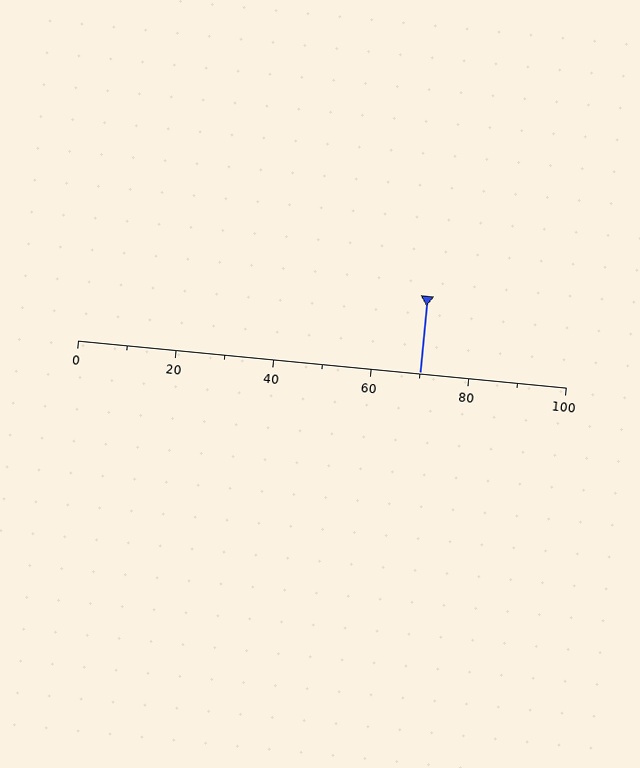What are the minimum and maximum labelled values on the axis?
The axis runs from 0 to 100.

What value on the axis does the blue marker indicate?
The marker indicates approximately 70.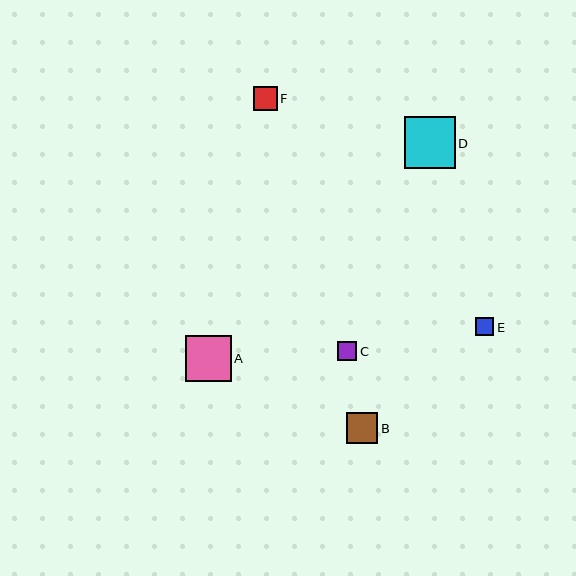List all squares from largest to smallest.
From largest to smallest: D, A, B, F, C, E.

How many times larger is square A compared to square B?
Square A is approximately 1.5 times the size of square B.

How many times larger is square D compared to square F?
Square D is approximately 2.2 times the size of square F.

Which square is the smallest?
Square E is the smallest with a size of approximately 19 pixels.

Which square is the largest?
Square D is the largest with a size of approximately 51 pixels.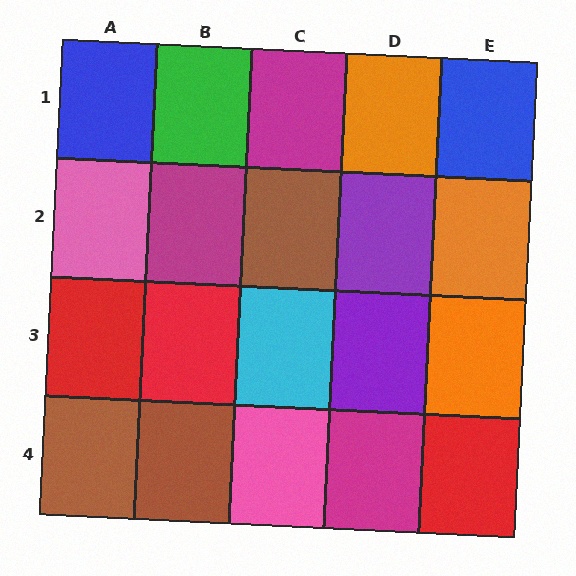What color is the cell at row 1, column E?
Blue.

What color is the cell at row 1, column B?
Green.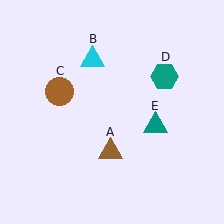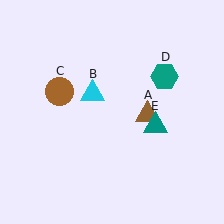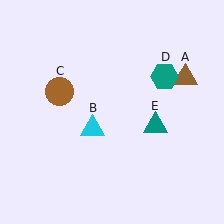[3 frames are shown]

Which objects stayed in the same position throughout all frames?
Brown circle (object C) and teal hexagon (object D) and teal triangle (object E) remained stationary.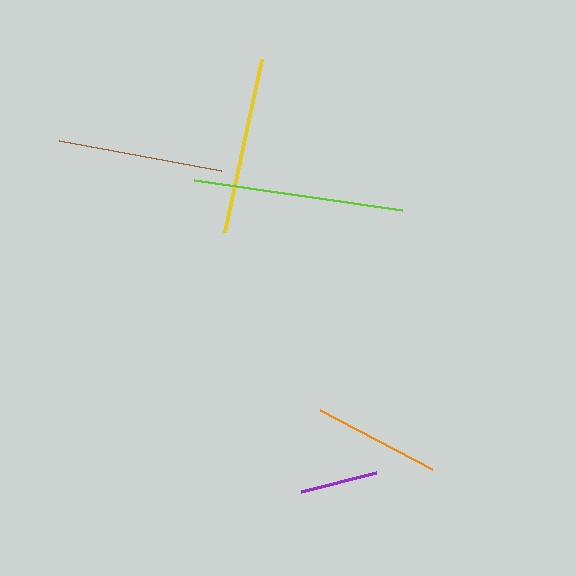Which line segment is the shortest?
The purple line is the shortest at approximately 78 pixels.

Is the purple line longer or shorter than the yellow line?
The yellow line is longer than the purple line.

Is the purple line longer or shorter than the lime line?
The lime line is longer than the purple line.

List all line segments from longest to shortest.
From longest to shortest: lime, yellow, brown, orange, purple.